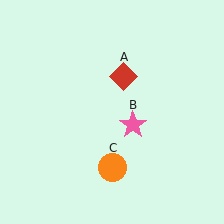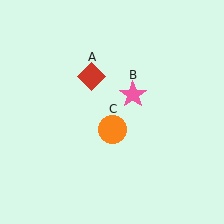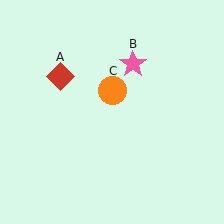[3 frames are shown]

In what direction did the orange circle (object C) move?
The orange circle (object C) moved up.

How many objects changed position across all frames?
3 objects changed position: red diamond (object A), pink star (object B), orange circle (object C).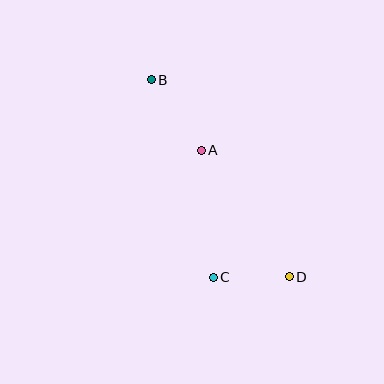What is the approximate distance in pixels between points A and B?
The distance between A and B is approximately 87 pixels.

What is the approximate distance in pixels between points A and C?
The distance between A and C is approximately 128 pixels.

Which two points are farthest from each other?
Points B and D are farthest from each other.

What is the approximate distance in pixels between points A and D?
The distance between A and D is approximately 154 pixels.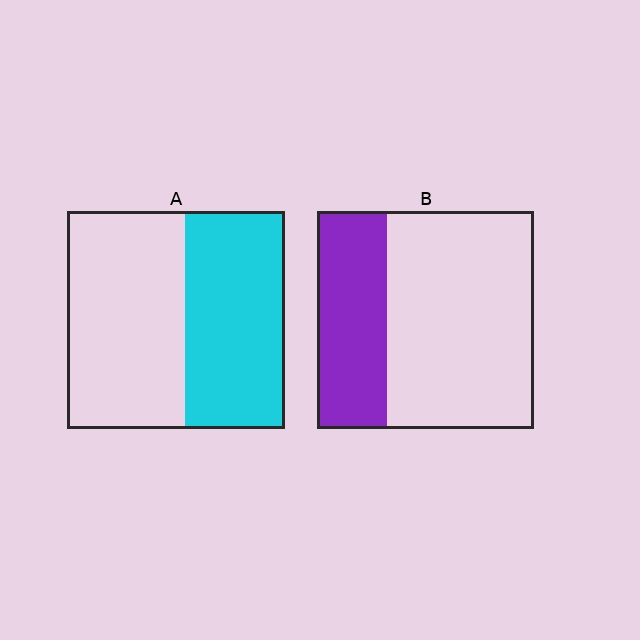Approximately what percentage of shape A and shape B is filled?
A is approximately 45% and B is approximately 30%.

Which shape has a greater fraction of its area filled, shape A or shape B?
Shape A.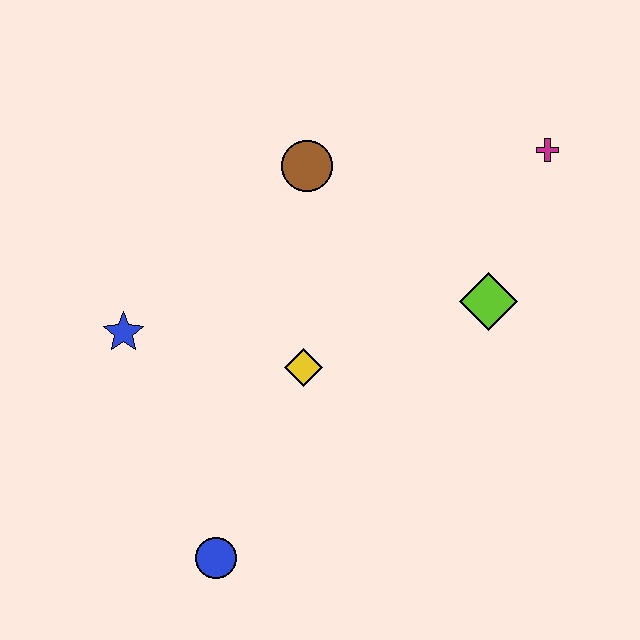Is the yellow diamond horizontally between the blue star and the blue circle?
No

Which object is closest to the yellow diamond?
The blue star is closest to the yellow diamond.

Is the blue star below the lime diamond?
Yes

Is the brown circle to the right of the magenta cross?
No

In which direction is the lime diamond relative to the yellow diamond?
The lime diamond is to the right of the yellow diamond.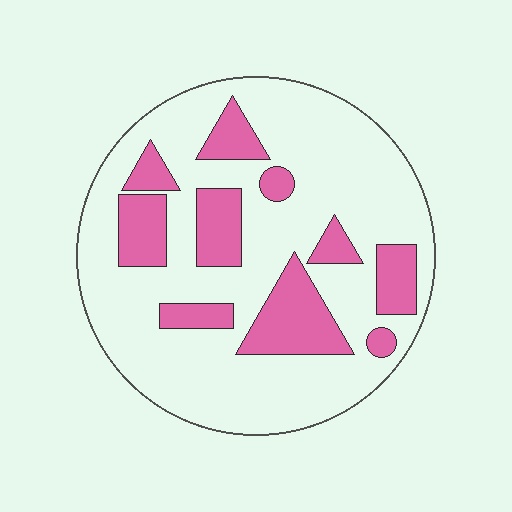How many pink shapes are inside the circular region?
10.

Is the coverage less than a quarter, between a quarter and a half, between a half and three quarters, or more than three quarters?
Between a quarter and a half.